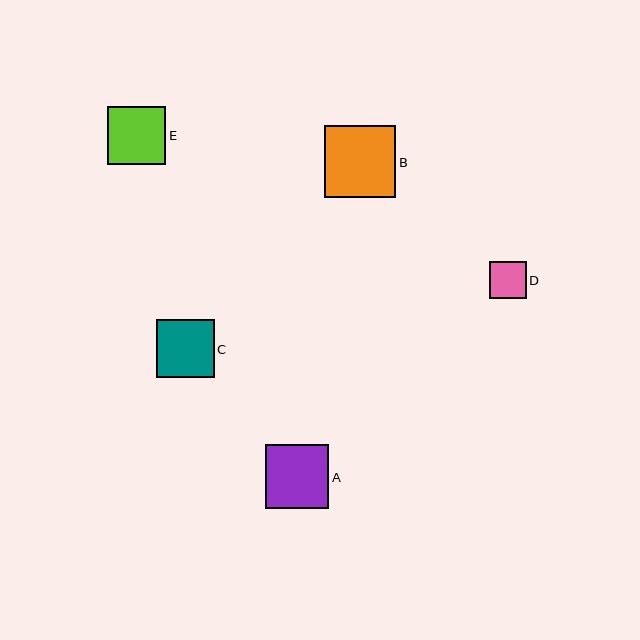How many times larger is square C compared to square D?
Square C is approximately 1.6 times the size of square D.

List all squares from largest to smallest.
From largest to smallest: B, A, C, E, D.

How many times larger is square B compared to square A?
Square B is approximately 1.1 times the size of square A.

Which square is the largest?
Square B is the largest with a size of approximately 72 pixels.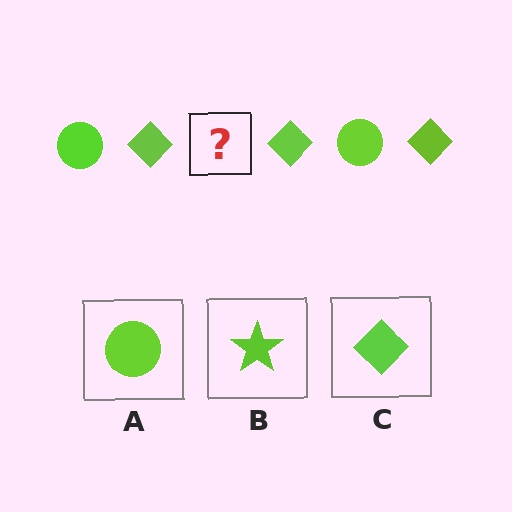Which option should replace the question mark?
Option A.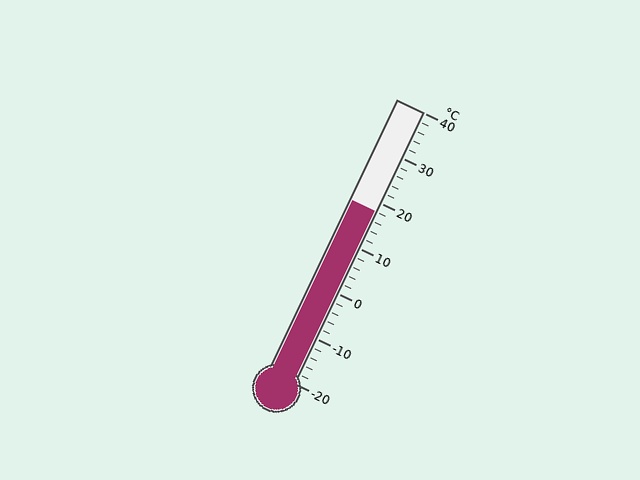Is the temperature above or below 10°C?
The temperature is above 10°C.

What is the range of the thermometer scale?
The thermometer scale ranges from -20°C to 40°C.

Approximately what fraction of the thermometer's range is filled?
The thermometer is filled to approximately 65% of its range.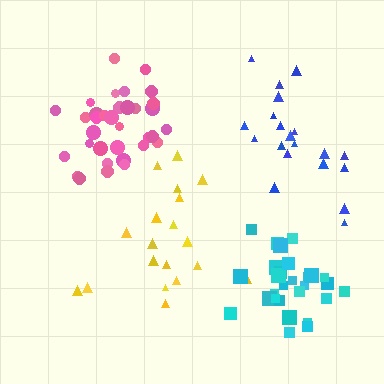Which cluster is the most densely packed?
Pink.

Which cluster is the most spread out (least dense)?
Blue.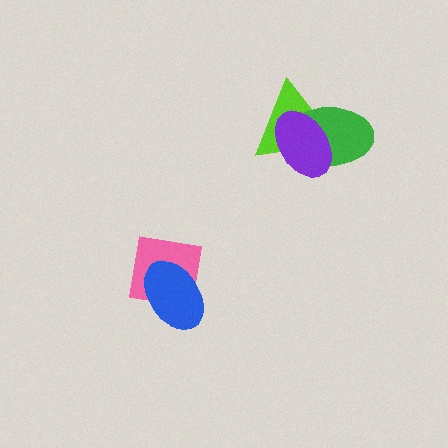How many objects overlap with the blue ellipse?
1 object overlaps with the blue ellipse.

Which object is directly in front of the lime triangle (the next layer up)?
The green ellipse is directly in front of the lime triangle.